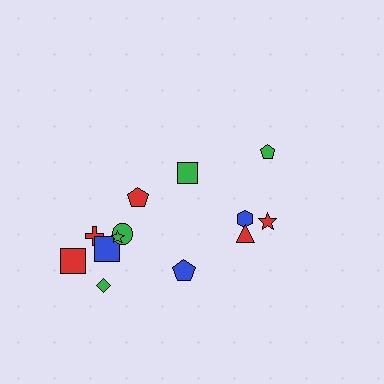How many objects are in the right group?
There are 5 objects.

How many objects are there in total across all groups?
There are 13 objects.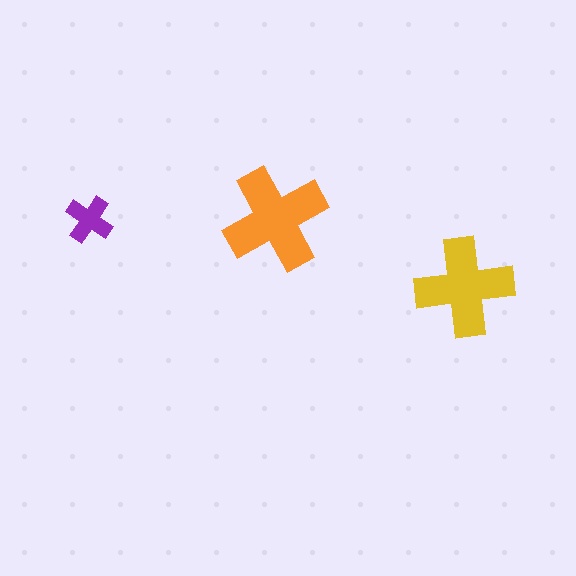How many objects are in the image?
There are 3 objects in the image.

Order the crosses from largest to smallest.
the orange one, the yellow one, the purple one.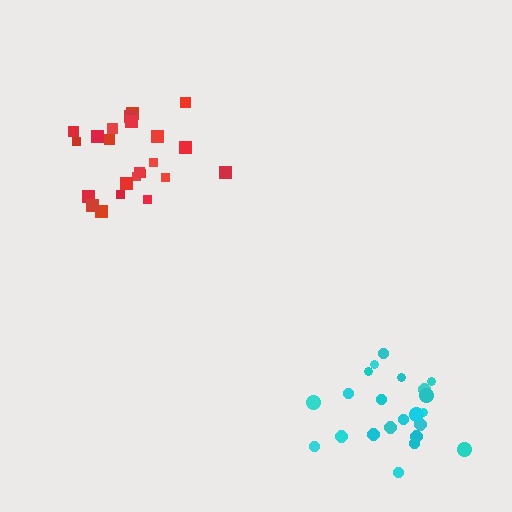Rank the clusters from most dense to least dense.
red, cyan.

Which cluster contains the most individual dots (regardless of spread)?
Red (23).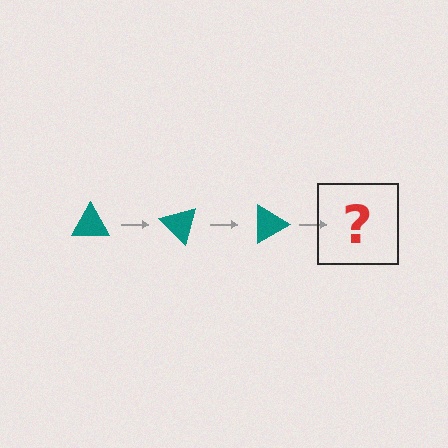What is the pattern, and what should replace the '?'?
The pattern is that the triangle rotates 45 degrees each step. The '?' should be a teal triangle rotated 135 degrees.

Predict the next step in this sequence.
The next step is a teal triangle rotated 135 degrees.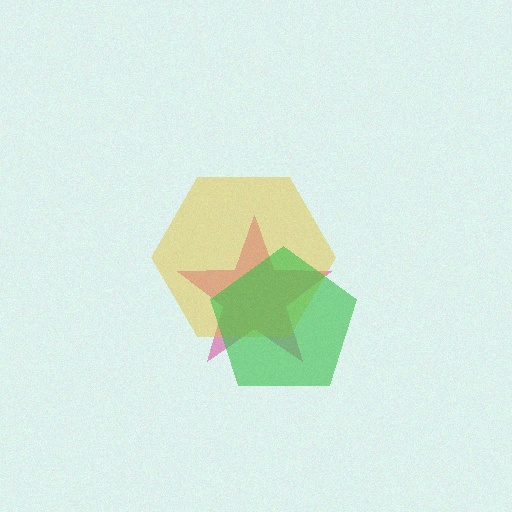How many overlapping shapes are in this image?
There are 3 overlapping shapes in the image.